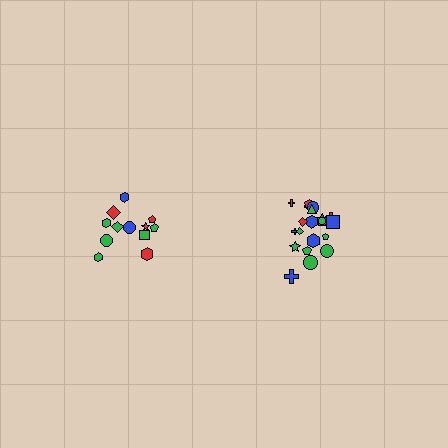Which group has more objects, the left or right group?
The right group.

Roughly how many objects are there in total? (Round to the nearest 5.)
Roughly 35 objects in total.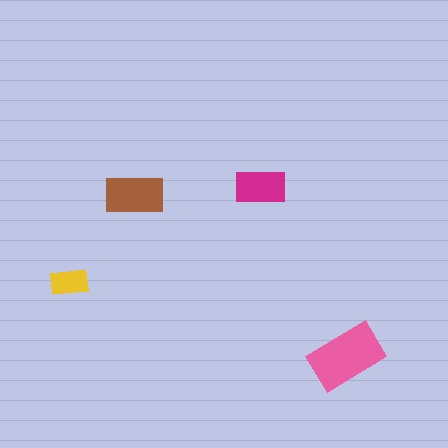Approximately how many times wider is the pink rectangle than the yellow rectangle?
About 2 times wider.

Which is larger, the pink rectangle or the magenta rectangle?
The pink one.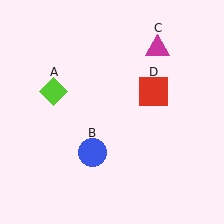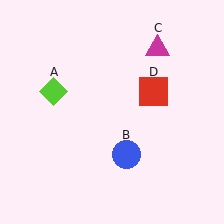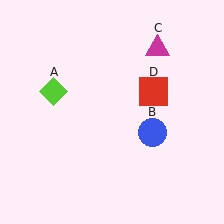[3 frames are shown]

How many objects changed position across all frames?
1 object changed position: blue circle (object B).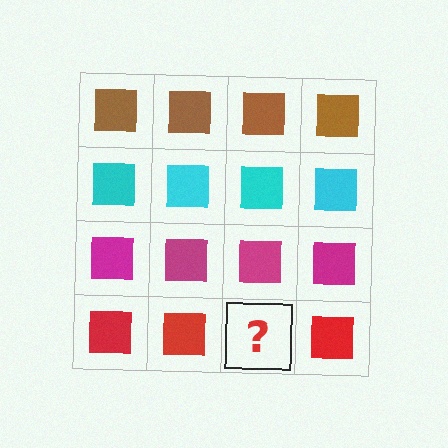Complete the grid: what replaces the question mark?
The question mark should be replaced with a red square.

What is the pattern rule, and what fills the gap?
The rule is that each row has a consistent color. The gap should be filled with a red square.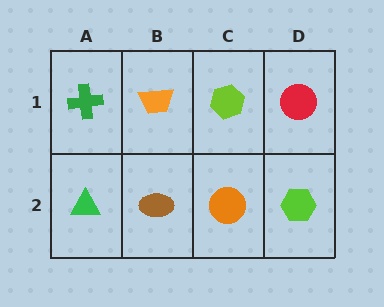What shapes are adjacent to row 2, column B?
An orange trapezoid (row 1, column B), a green triangle (row 2, column A), an orange circle (row 2, column C).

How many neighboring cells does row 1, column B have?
3.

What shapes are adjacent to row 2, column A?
A green cross (row 1, column A), a brown ellipse (row 2, column B).